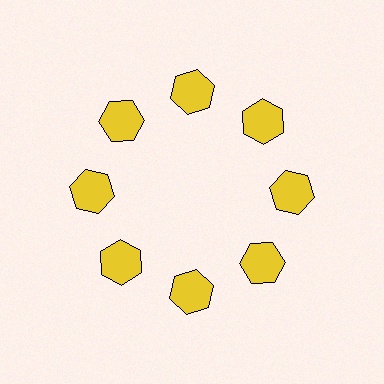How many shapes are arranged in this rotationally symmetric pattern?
There are 8 shapes, arranged in 8 groups of 1.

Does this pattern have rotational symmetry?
Yes, this pattern has 8-fold rotational symmetry. It looks the same after rotating 45 degrees around the center.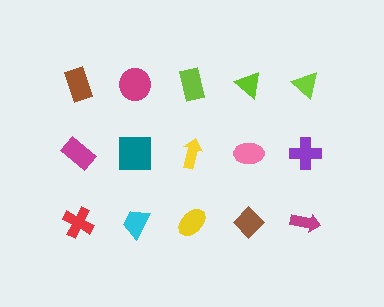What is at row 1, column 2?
A magenta circle.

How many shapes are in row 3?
5 shapes.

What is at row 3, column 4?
A brown diamond.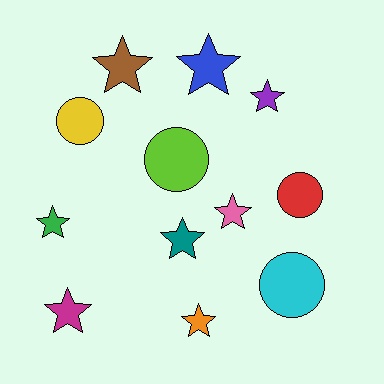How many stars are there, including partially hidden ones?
There are 8 stars.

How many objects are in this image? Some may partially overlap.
There are 12 objects.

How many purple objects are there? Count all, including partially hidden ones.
There is 1 purple object.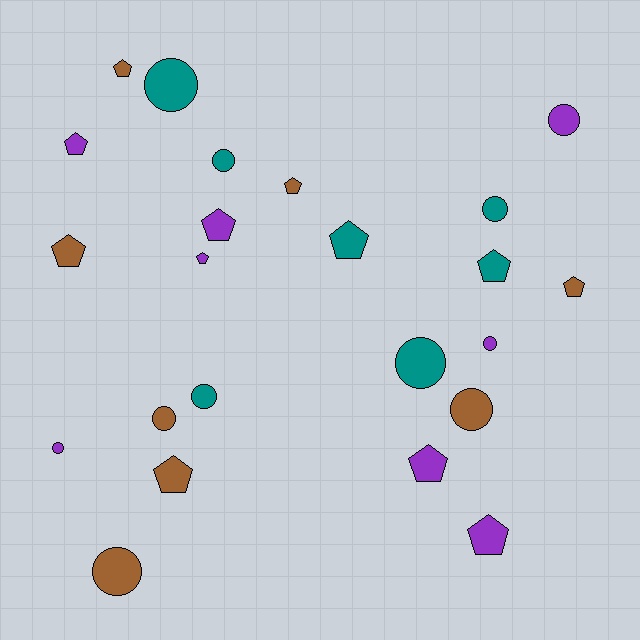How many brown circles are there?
There are 3 brown circles.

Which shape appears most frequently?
Pentagon, with 12 objects.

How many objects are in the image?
There are 23 objects.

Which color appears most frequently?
Purple, with 8 objects.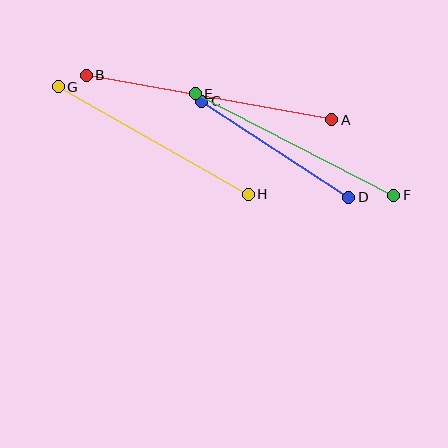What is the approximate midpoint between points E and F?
The midpoint is at approximately (295, 145) pixels.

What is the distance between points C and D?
The distance is approximately 176 pixels.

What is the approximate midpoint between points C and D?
The midpoint is at approximately (275, 149) pixels.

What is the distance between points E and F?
The distance is approximately 223 pixels.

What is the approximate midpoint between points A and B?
The midpoint is at approximately (209, 98) pixels.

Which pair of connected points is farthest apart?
Points A and B are farthest apart.